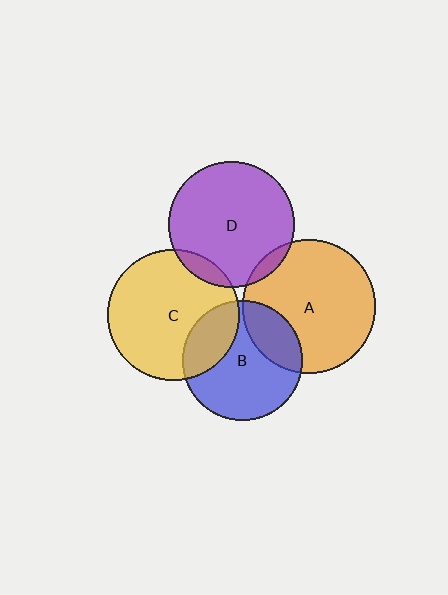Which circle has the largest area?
Circle A (orange).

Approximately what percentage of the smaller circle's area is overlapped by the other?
Approximately 25%.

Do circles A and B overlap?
Yes.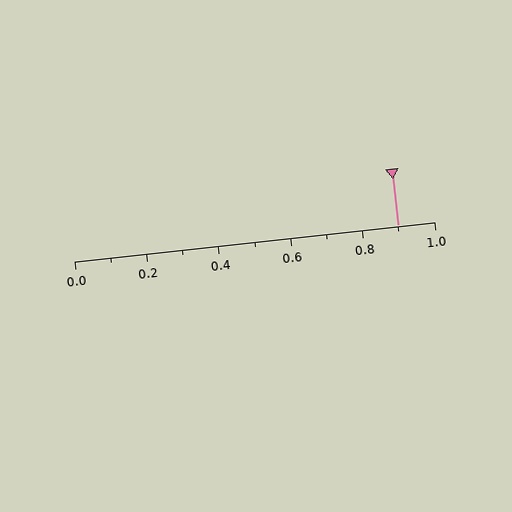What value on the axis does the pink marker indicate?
The marker indicates approximately 0.9.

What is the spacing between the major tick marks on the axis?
The major ticks are spaced 0.2 apart.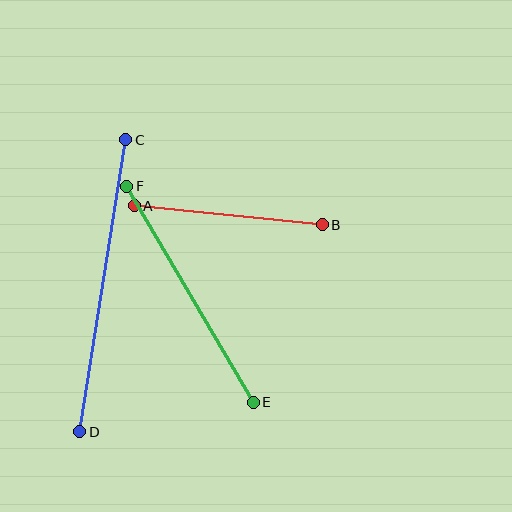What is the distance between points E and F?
The distance is approximately 250 pixels.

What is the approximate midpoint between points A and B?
The midpoint is at approximately (228, 215) pixels.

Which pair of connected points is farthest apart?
Points C and D are farthest apart.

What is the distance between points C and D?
The distance is approximately 296 pixels.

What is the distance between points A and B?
The distance is approximately 189 pixels.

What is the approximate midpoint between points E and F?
The midpoint is at approximately (190, 294) pixels.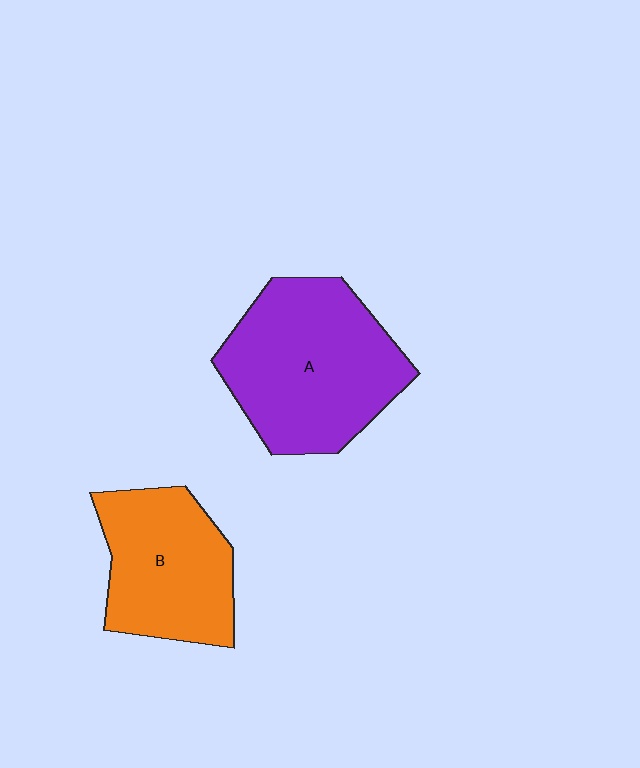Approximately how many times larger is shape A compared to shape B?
Approximately 1.4 times.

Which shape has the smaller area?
Shape B (orange).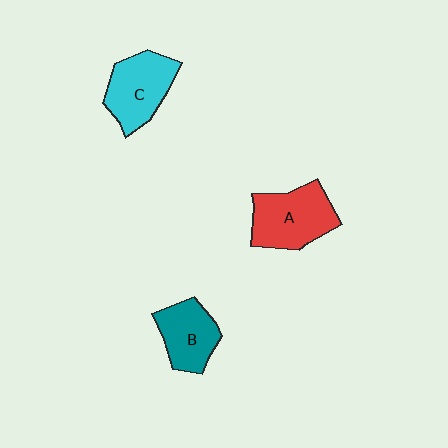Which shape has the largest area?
Shape A (red).